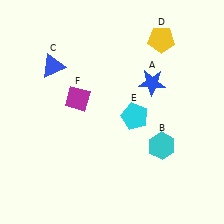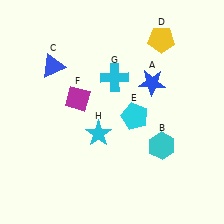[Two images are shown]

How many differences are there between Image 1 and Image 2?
There are 2 differences between the two images.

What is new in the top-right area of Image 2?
A cyan cross (G) was added in the top-right area of Image 2.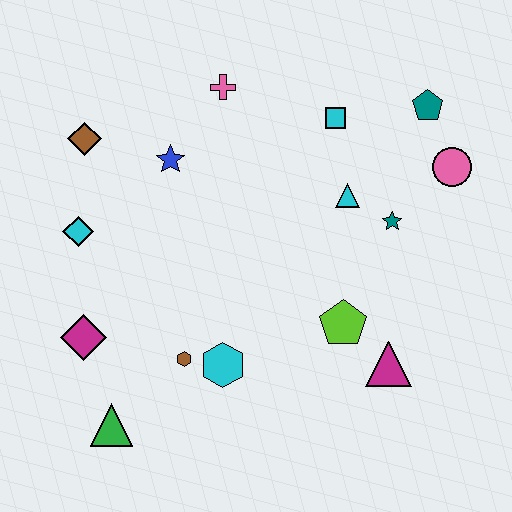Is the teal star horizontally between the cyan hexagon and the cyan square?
No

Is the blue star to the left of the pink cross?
Yes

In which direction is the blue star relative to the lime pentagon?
The blue star is to the left of the lime pentagon.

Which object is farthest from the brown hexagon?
The teal pentagon is farthest from the brown hexagon.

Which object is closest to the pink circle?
The teal pentagon is closest to the pink circle.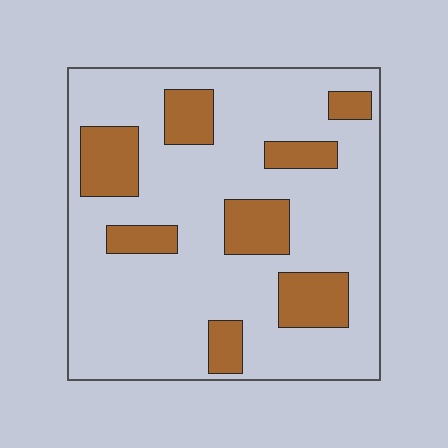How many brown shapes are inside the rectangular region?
8.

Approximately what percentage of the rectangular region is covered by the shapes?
Approximately 20%.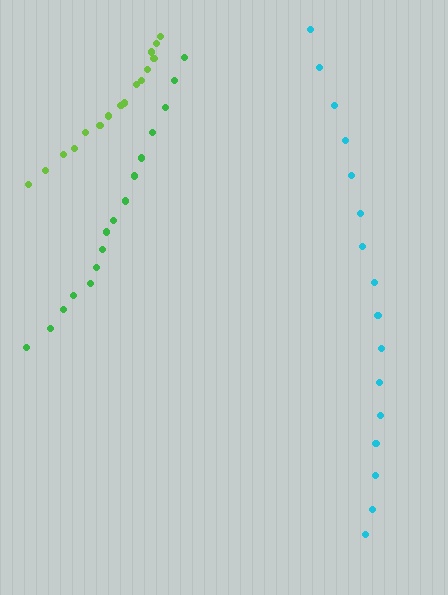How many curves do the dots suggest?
There are 3 distinct paths.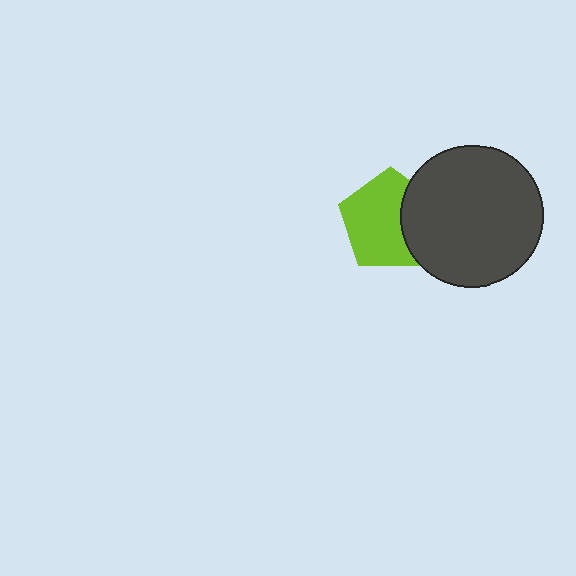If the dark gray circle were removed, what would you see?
You would see the complete lime pentagon.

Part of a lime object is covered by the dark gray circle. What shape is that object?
It is a pentagon.